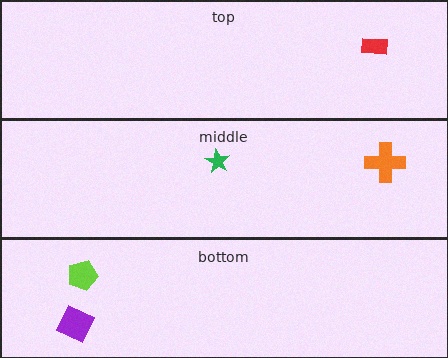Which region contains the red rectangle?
The top region.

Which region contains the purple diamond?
The bottom region.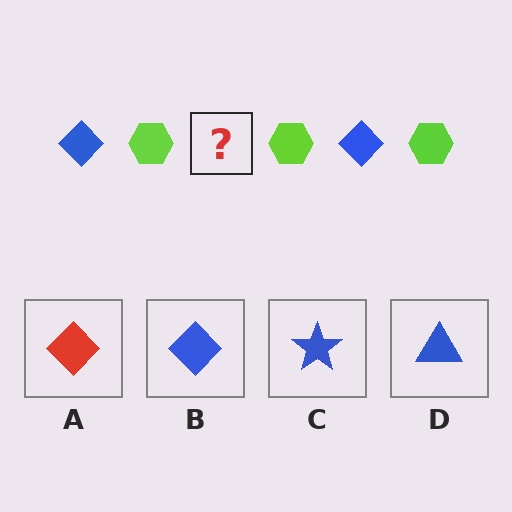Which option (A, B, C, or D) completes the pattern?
B.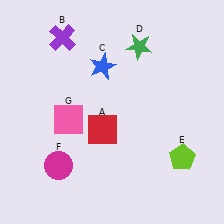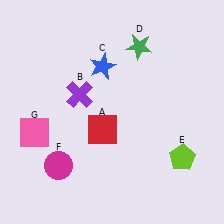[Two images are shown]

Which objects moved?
The objects that moved are: the purple cross (B), the pink square (G).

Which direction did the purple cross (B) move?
The purple cross (B) moved down.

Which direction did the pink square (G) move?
The pink square (G) moved left.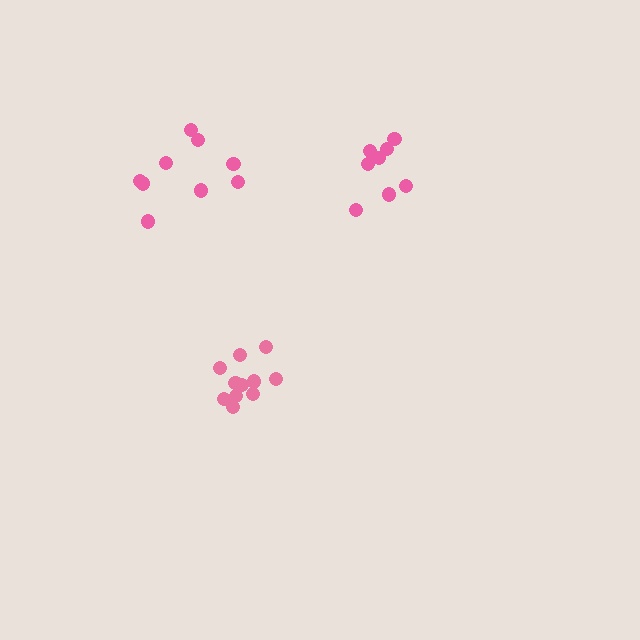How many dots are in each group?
Group 1: 8 dots, Group 2: 9 dots, Group 3: 11 dots (28 total).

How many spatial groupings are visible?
There are 3 spatial groupings.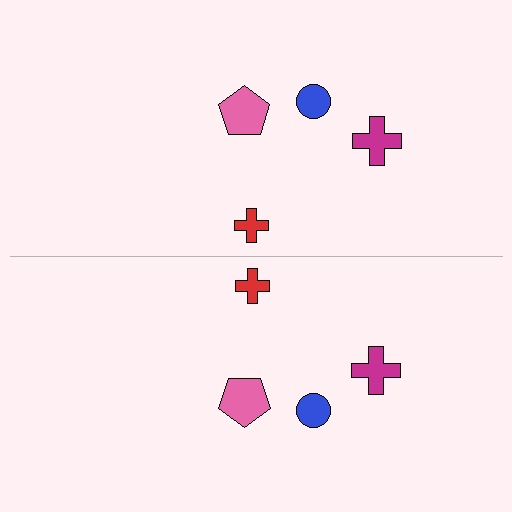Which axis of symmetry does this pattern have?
The pattern has a horizontal axis of symmetry running through the center of the image.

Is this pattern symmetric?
Yes, this pattern has bilateral (reflection) symmetry.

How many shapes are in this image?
There are 8 shapes in this image.